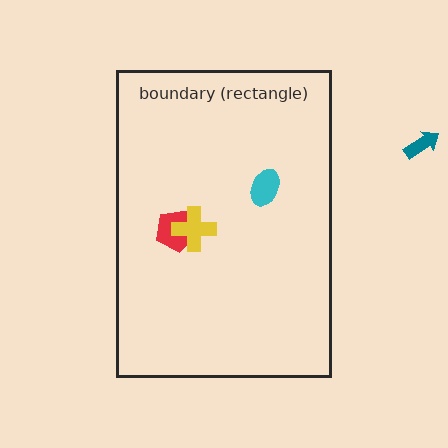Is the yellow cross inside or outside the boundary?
Inside.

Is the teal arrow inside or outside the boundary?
Outside.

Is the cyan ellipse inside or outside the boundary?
Inside.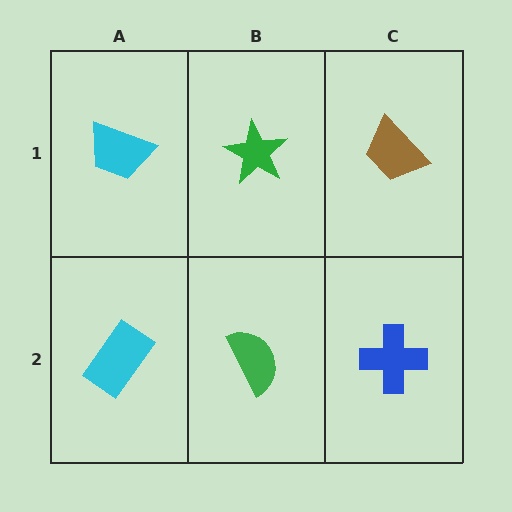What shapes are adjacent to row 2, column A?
A cyan trapezoid (row 1, column A), a green semicircle (row 2, column B).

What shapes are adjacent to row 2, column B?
A green star (row 1, column B), a cyan rectangle (row 2, column A), a blue cross (row 2, column C).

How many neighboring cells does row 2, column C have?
2.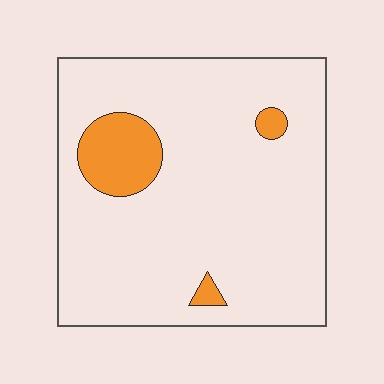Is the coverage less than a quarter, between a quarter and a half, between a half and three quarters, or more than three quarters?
Less than a quarter.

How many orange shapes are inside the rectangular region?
3.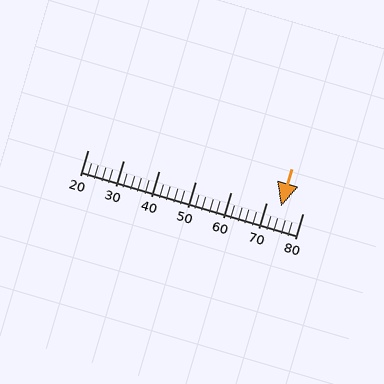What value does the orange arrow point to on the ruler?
The orange arrow points to approximately 74.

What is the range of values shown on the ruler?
The ruler shows values from 20 to 80.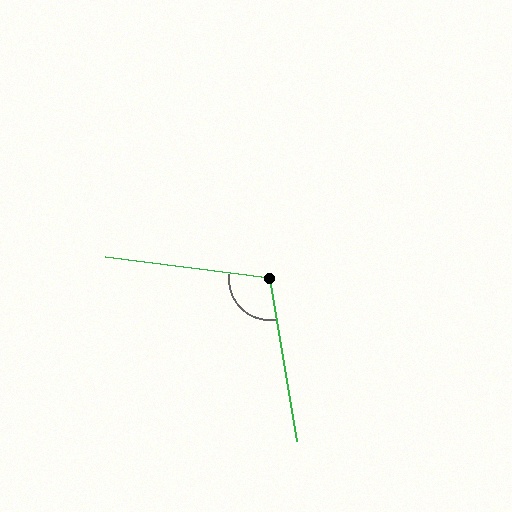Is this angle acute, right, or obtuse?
It is obtuse.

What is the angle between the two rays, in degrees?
Approximately 107 degrees.